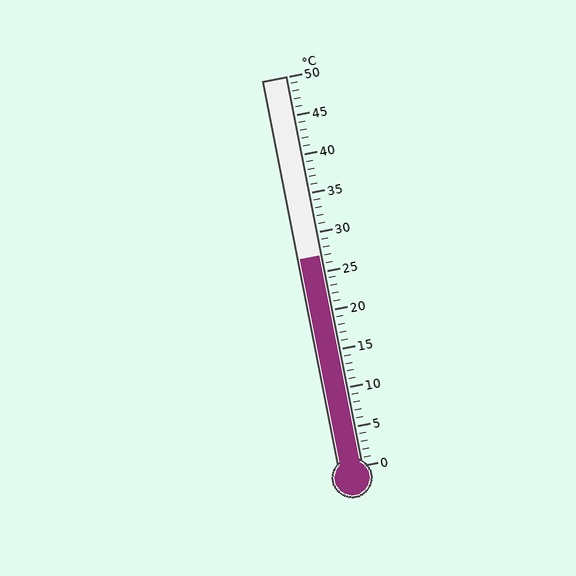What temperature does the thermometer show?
The thermometer shows approximately 27°C.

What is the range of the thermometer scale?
The thermometer scale ranges from 0°C to 50°C.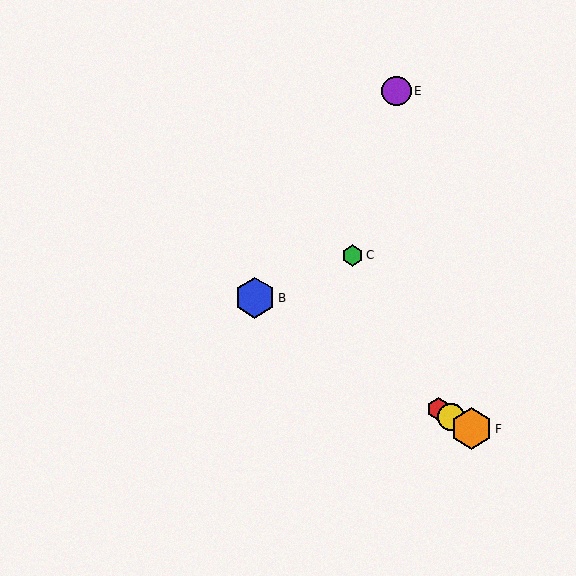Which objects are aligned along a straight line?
Objects A, B, D, F are aligned along a straight line.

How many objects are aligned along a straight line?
4 objects (A, B, D, F) are aligned along a straight line.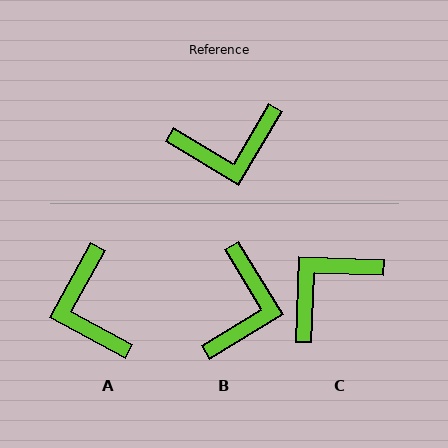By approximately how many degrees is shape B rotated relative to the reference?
Approximately 62 degrees counter-clockwise.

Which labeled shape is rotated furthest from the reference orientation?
C, about 151 degrees away.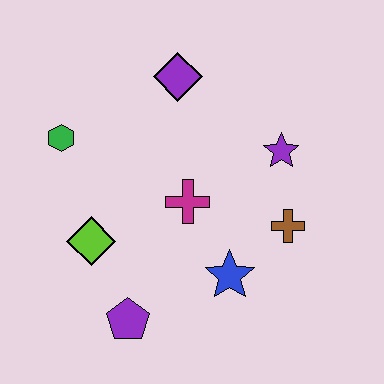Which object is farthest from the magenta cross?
The green hexagon is farthest from the magenta cross.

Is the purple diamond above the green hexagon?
Yes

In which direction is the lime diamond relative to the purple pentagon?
The lime diamond is above the purple pentagon.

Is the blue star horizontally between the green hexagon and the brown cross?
Yes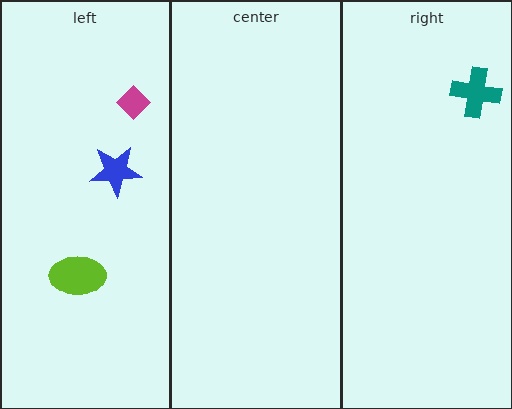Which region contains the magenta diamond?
The left region.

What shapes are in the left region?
The magenta diamond, the lime ellipse, the blue star.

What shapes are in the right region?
The teal cross.